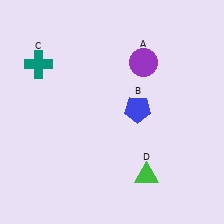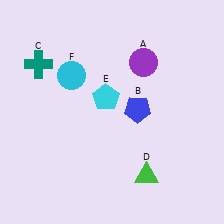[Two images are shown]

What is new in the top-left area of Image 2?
A cyan pentagon (E) was added in the top-left area of Image 2.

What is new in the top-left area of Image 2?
A cyan circle (F) was added in the top-left area of Image 2.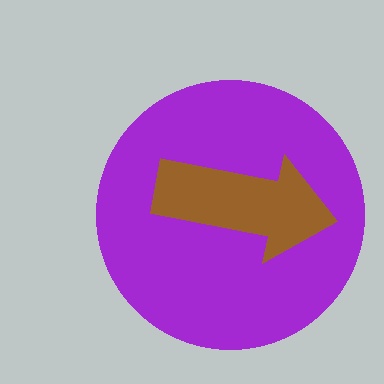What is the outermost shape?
The purple circle.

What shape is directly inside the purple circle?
The brown arrow.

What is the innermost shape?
The brown arrow.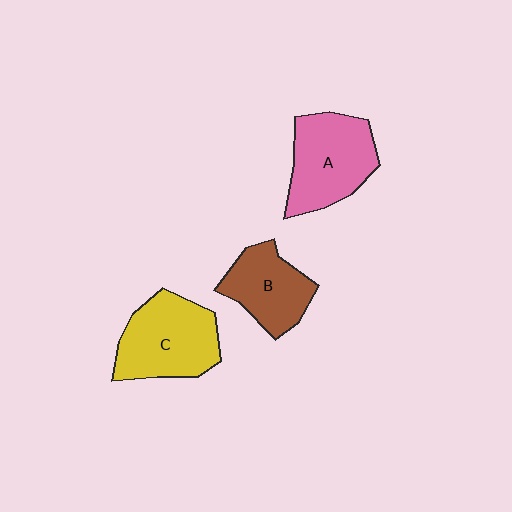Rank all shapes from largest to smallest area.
From largest to smallest: C (yellow), A (pink), B (brown).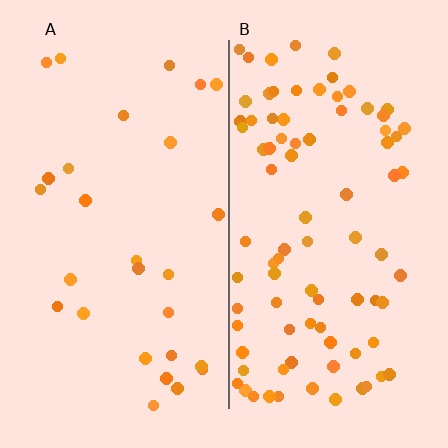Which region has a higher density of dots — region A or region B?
B (the right).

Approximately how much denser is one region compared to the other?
Approximately 3.1× — region B over region A.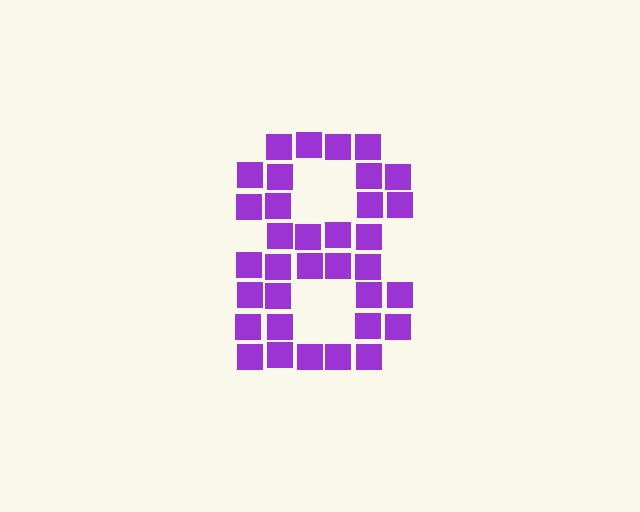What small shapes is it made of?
It is made of small squares.